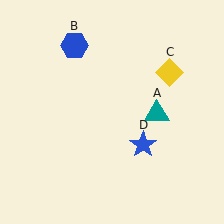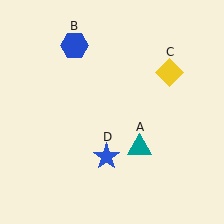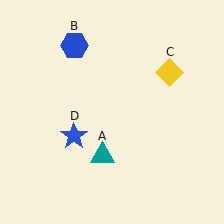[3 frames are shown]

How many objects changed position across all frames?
2 objects changed position: teal triangle (object A), blue star (object D).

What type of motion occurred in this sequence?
The teal triangle (object A), blue star (object D) rotated clockwise around the center of the scene.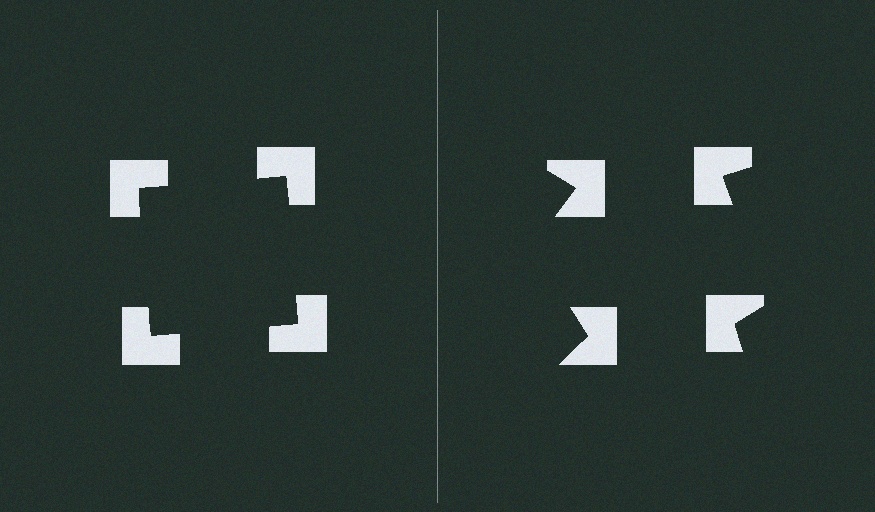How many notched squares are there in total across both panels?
8 — 4 on each side.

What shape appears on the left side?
An illusory square.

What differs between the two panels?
The notched squares are positioned identically on both sides; only the wedge orientations differ. On the left they align to a square; on the right they are misaligned.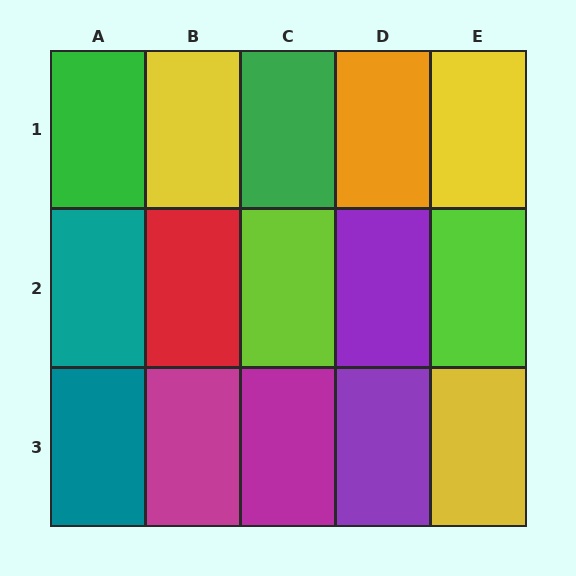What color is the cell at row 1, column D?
Orange.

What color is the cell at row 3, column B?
Magenta.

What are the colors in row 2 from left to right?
Teal, red, lime, purple, lime.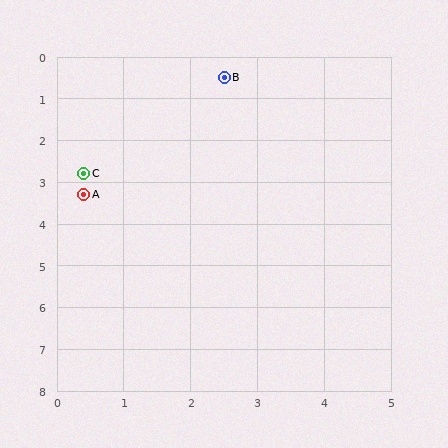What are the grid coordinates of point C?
Point C is at approximately (0.4, 2.8).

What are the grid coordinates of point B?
Point B is at approximately (2.5, 0.5).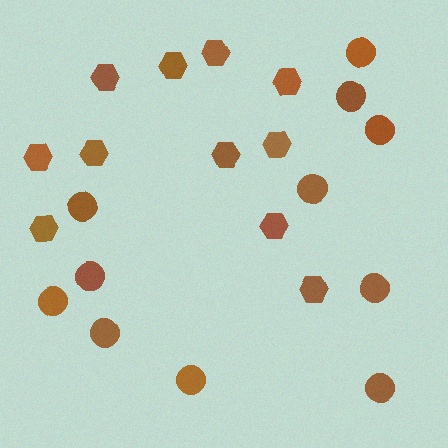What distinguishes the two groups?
There are 2 groups: one group of hexagons (11) and one group of circles (11).